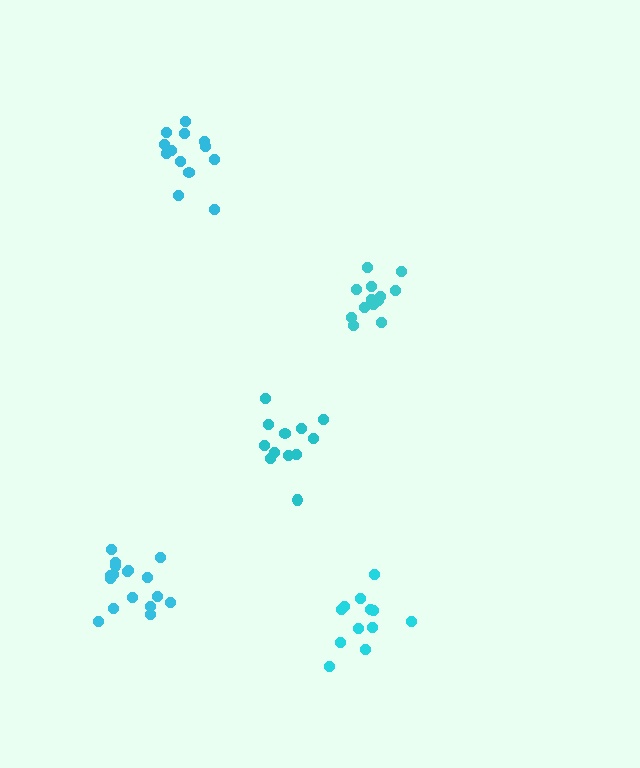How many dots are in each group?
Group 1: 13 dots, Group 2: 13 dots, Group 3: 17 dots, Group 4: 12 dots, Group 5: 12 dots (67 total).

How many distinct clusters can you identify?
There are 5 distinct clusters.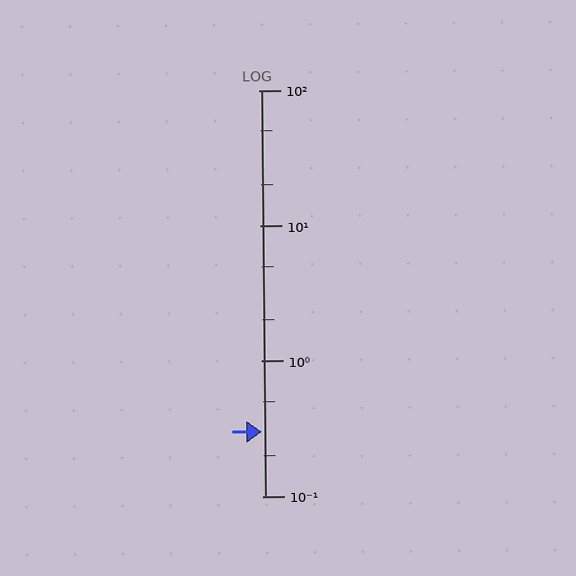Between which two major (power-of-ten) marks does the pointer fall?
The pointer is between 0.1 and 1.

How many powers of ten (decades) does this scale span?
The scale spans 3 decades, from 0.1 to 100.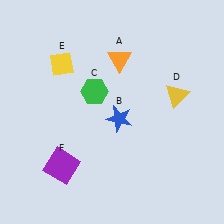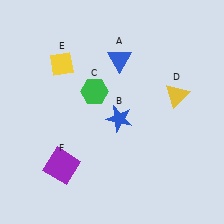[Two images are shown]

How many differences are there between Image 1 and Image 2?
There is 1 difference between the two images.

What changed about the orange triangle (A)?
In Image 1, A is orange. In Image 2, it changed to blue.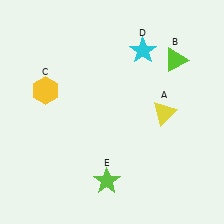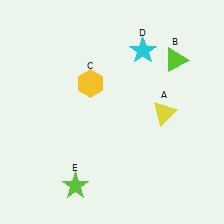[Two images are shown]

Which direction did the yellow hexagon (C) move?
The yellow hexagon (C) moved right.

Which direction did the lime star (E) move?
The lime star (E) moved left.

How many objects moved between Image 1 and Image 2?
2 objects moved between the two images.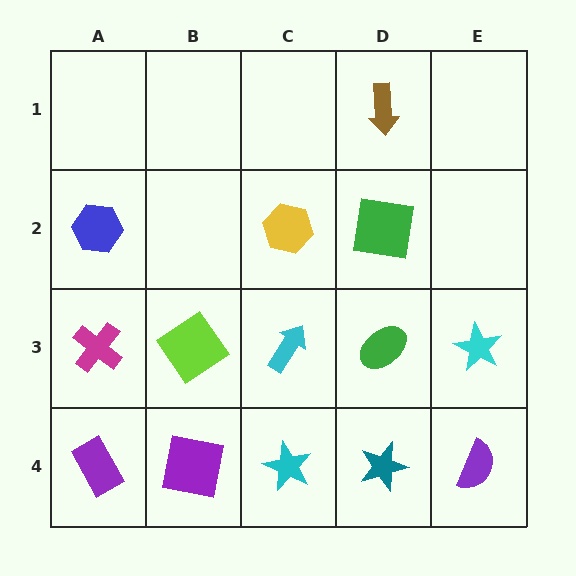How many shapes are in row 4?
5 shapes.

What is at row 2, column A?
A blue hexagon.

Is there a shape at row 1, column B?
No, that cell is empty.